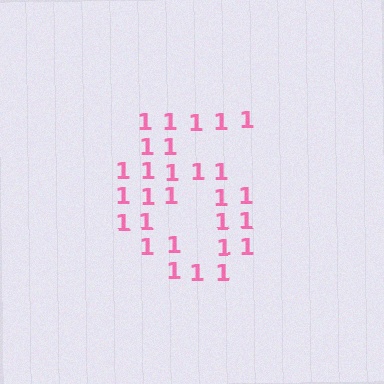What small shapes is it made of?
It is made of small digit 1's.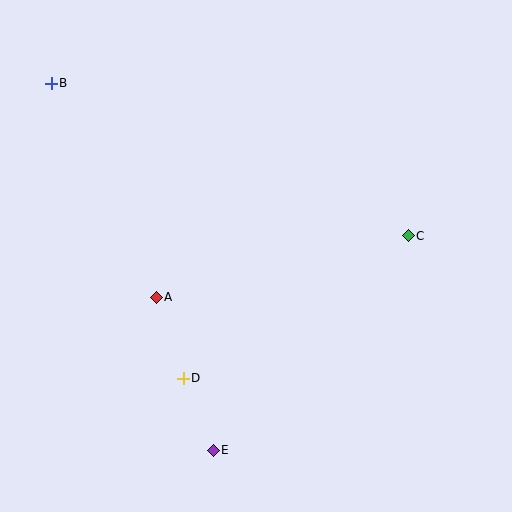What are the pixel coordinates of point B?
Point B is at (51, 83).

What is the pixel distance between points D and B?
The distance between D and B is 323 pixels.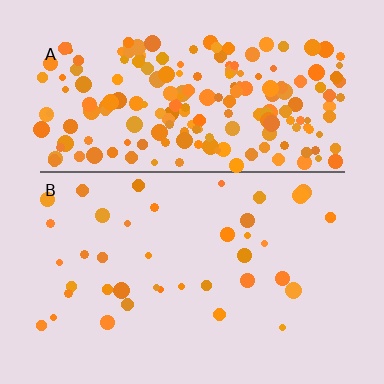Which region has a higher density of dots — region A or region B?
A (the top).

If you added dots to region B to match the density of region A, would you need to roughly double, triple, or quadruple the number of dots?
Approximately quadruple.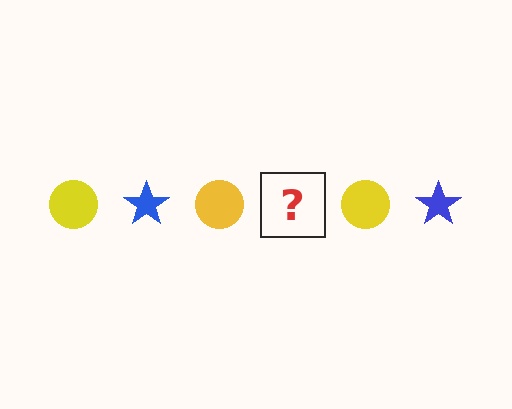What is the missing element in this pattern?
The missing element is a blue star.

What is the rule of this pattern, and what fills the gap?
The rule is that the pattern alternates between yellow circle and blue star. The gap should be filled with a blue star.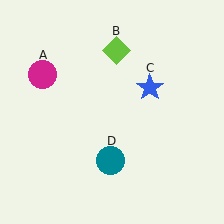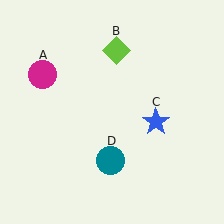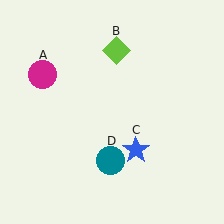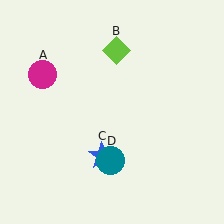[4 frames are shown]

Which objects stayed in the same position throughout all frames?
Magenta circle (object A) and lime diamond (object B) and teal circle (object D) remained stationary.